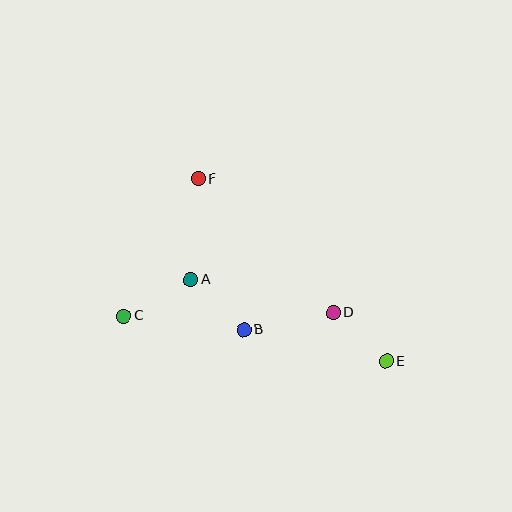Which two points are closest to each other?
Points D and E are closest to each other.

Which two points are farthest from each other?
Points C and E are farthest from each other.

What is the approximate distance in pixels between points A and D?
The distance between A and D is approximately 147 pixels.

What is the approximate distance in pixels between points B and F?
The distance between B and F is approximately 158 pixels.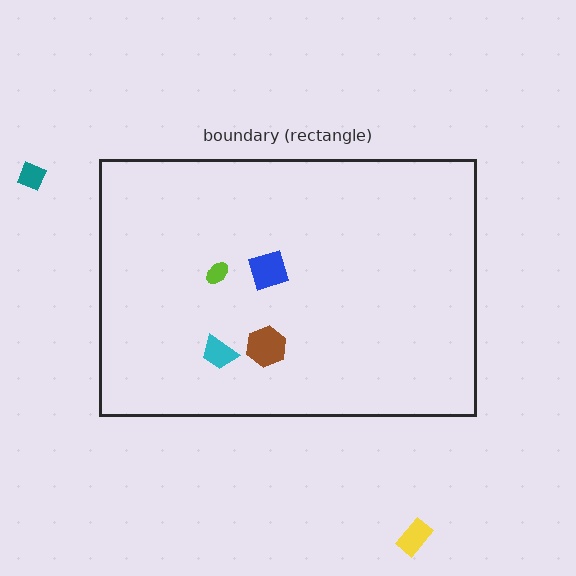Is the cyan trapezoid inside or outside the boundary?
Inside.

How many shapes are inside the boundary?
4 inside, 2 outside.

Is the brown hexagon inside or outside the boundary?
Inside.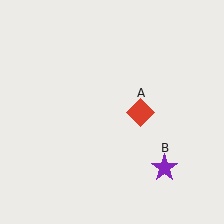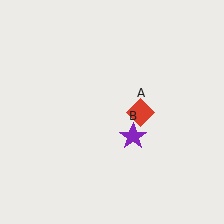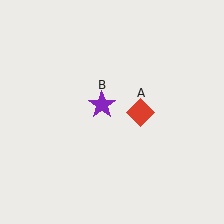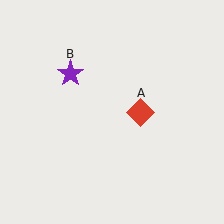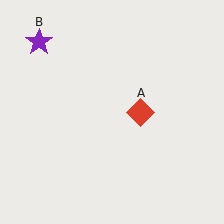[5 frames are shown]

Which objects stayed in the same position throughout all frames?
Red diamond (object A) remained stationary.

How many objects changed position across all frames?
1 object changed position: purple star (object B).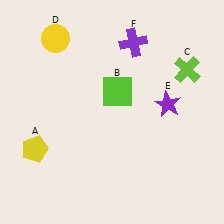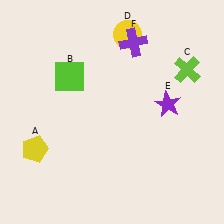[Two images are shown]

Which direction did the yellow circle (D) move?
The yellow circle (D) moved right.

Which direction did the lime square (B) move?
The lime square (B) moved left.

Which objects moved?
The objects that moved are: the lime square (B), the yellow circle (D).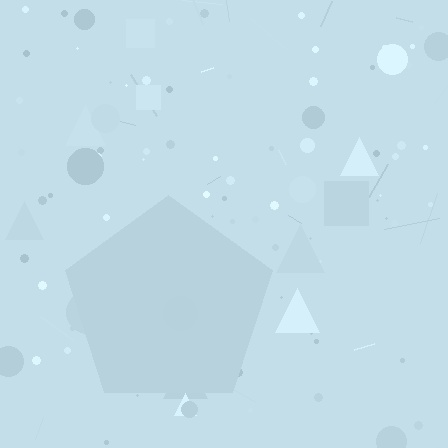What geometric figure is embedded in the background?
A pentagon is embedded in the background.